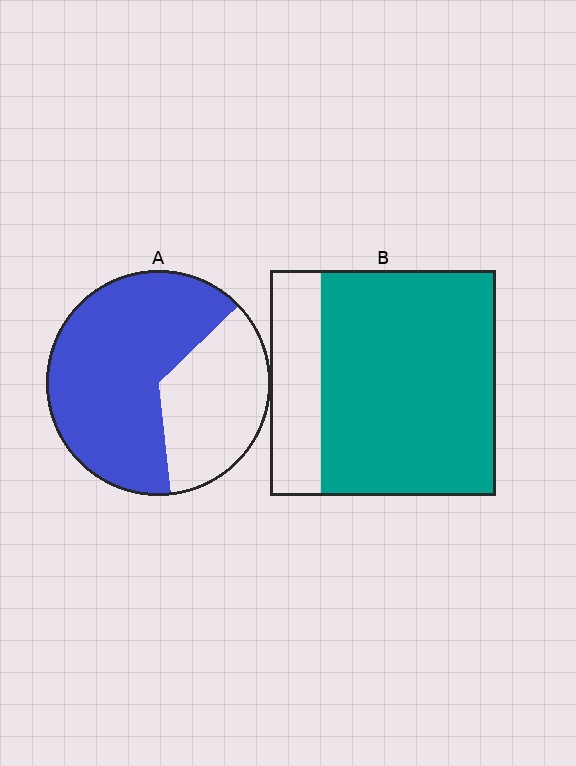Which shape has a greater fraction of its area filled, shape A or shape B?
Shape B.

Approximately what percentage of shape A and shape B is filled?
A is approximately 65% and B is approximately 75%.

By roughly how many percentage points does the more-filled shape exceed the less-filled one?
By roughly 15 percentage points (B over A).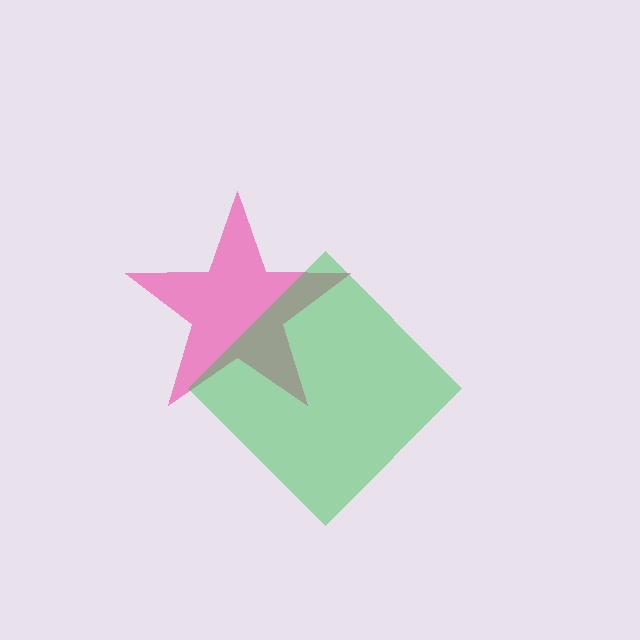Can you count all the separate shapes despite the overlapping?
Yes, there are 2 separate shapes.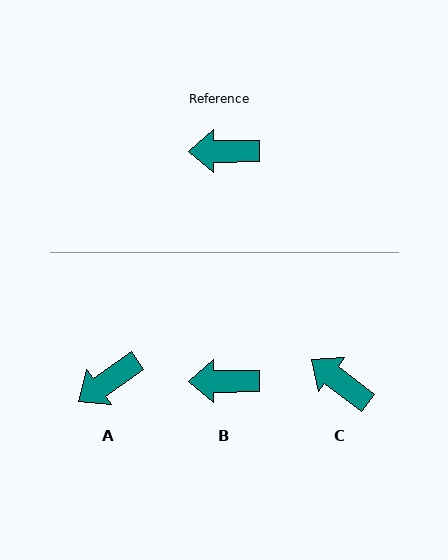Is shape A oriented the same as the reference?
No, it is off by about 35 degrees.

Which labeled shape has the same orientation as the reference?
B.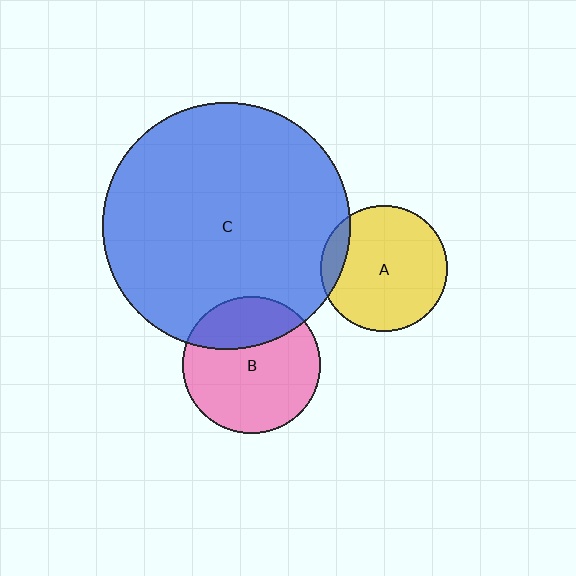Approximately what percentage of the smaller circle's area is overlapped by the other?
Approximately 30%.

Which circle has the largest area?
Circle C (blue).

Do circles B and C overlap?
Yes.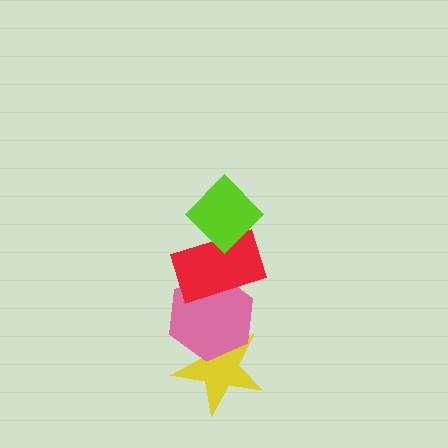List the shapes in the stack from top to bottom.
From top to bottom: the lime diamond, the red rectangle, the pink hexagon, the yellow star.